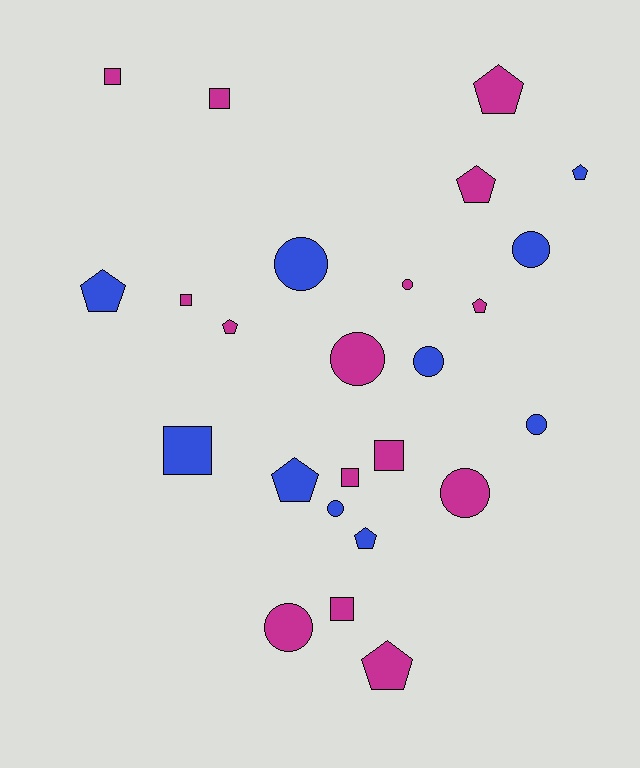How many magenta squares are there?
There are 6 magenta squares.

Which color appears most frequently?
Magenta, with 15 objects.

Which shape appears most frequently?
Pentagon, with 9 objects.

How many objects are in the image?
There are 25 objects.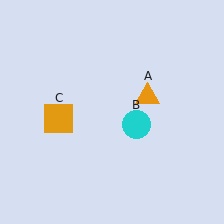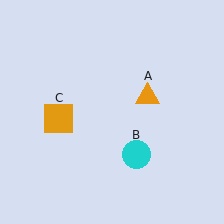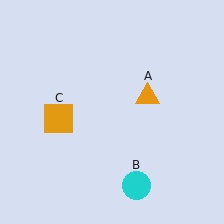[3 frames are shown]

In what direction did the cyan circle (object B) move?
The cyan circle (object B) moved down.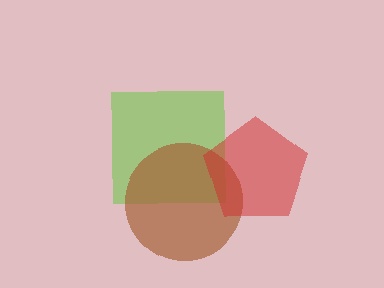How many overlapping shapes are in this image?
There are 3 overlapping shapes in the image.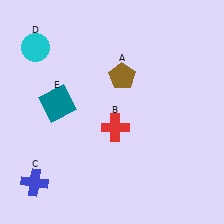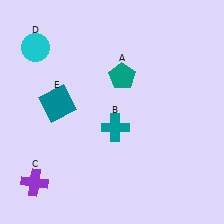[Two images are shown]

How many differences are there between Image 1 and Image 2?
There are 3 differences between the two images.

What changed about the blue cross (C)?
In Image 1, C is blue. In Image 2, it changed to purple.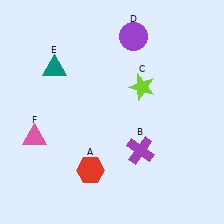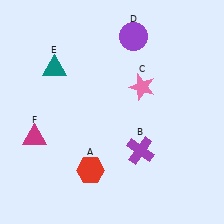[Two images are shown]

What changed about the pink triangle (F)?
In Image 1, F is pink. In Image 2, it changed to magenta.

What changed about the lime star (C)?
In Image 1, C is lime. In Image 2, it changed to pink.